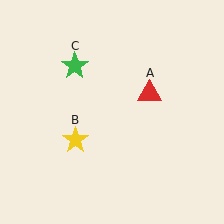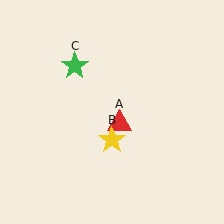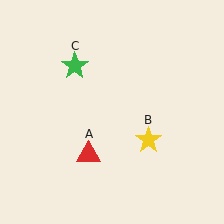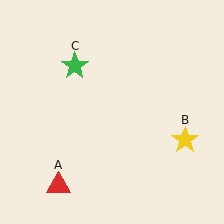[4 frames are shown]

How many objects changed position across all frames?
2 objects changed position: red triangle (object A), yellow star (object B).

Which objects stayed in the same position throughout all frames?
Green star (object C) remained stationary.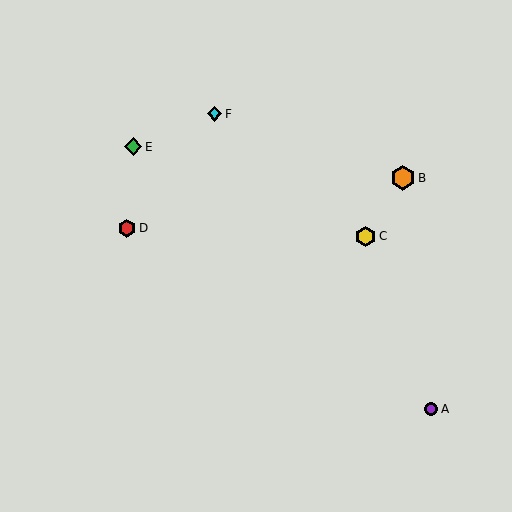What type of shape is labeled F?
Shape F is a cyan diamond.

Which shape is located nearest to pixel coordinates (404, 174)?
The orange hexagon (labeled B) at (403, 178) is nearest to that location.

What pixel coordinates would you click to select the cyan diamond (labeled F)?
Click at (214, 114) to select the cyan diamond F.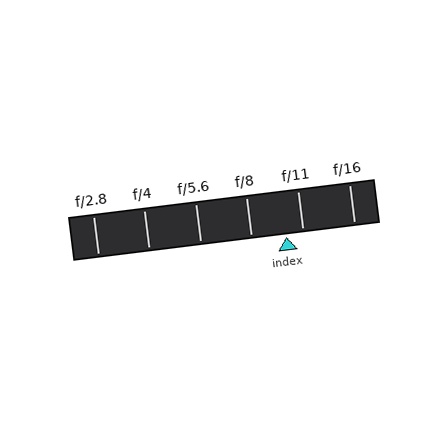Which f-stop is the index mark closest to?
The index mark is closest to f/11.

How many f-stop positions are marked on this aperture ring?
There are 6 f-stop positions marked.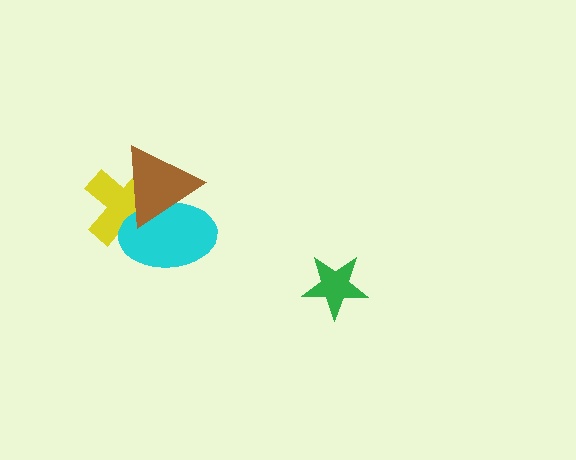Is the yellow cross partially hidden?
Yes, it is partially covered by another shape.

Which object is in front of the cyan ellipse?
The brown triangle is in front of the cyan ellipse.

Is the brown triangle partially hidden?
No, no other shape covers it.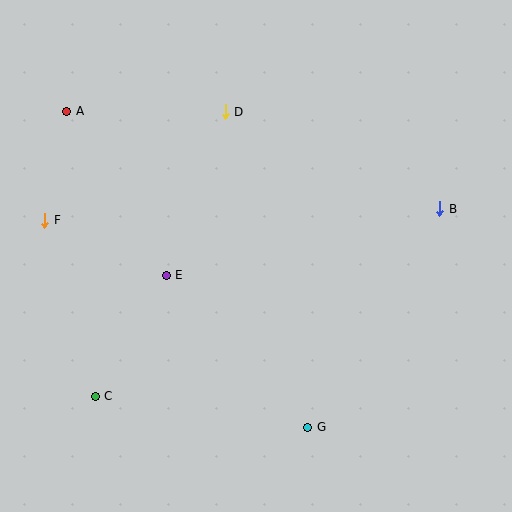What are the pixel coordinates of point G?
Point G is at (308, 427).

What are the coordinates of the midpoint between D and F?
The midpoint between D and F is at (135, 166).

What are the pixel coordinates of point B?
Point B is at (440, 209).